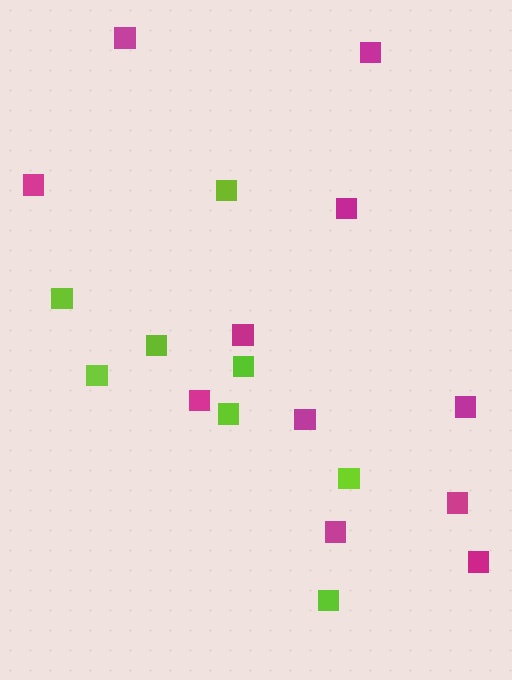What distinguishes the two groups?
There are 2 groups: one group of lime squares (8) and one group of magenta squares (11).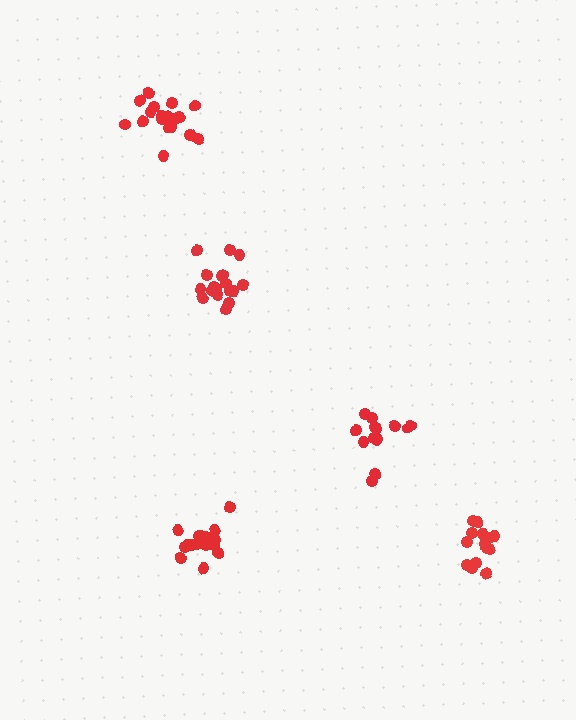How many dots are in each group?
Group 1: 18 dots, Group 2: 18 dots, Group 3: 14 dots, Group 4: 13 dots, Group 5: 18 dots (81 total).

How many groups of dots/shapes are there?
There are 5 groups.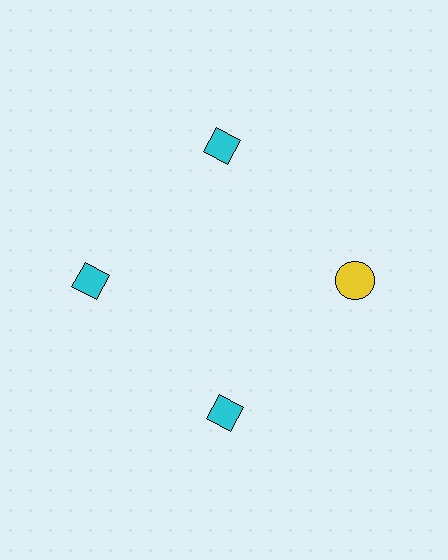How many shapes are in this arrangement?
There are 4 shapes arranged in a ring pattern.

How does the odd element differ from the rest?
It differs in both color (yellow instead of cyan) and shape (circle instead of diamond).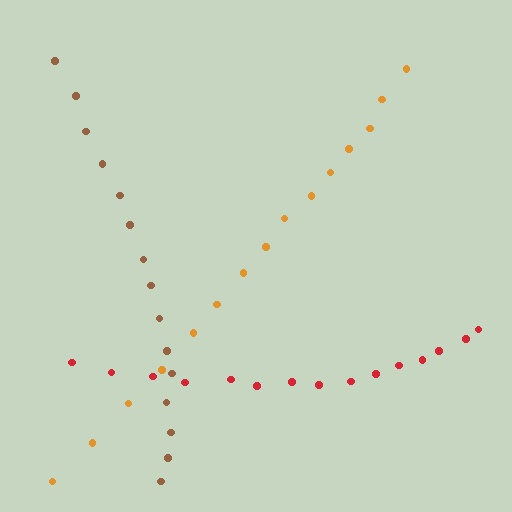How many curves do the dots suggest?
There are 3 distinct paths.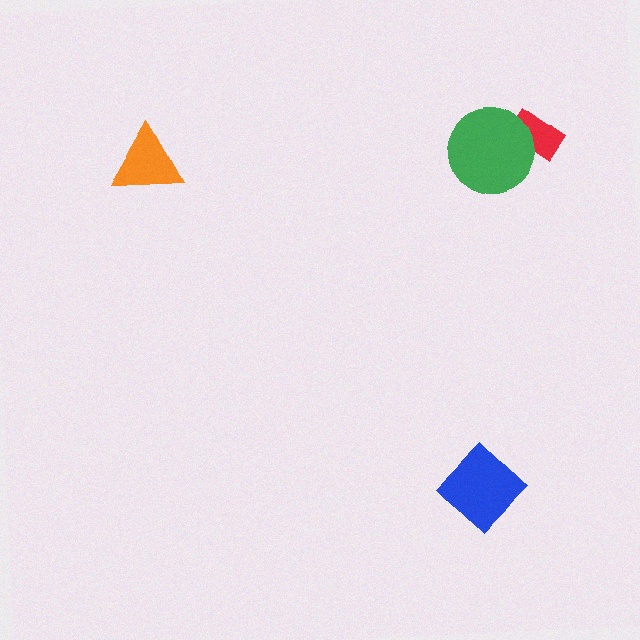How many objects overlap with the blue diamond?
0 objects overlap with the blue diamond.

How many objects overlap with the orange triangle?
0 objects overlap with the orange triangle.